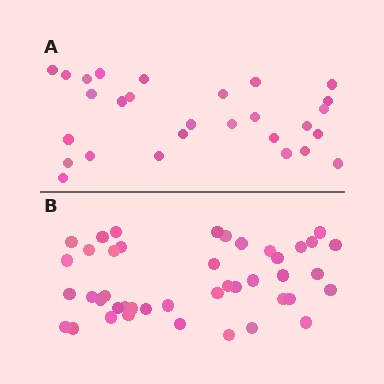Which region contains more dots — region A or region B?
Region B (the bottom region) has more dots.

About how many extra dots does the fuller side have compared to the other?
Region B has approximately 15 more dots than region A.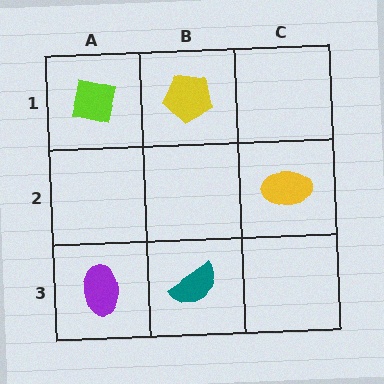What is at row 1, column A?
A lime square.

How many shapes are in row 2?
1 shape.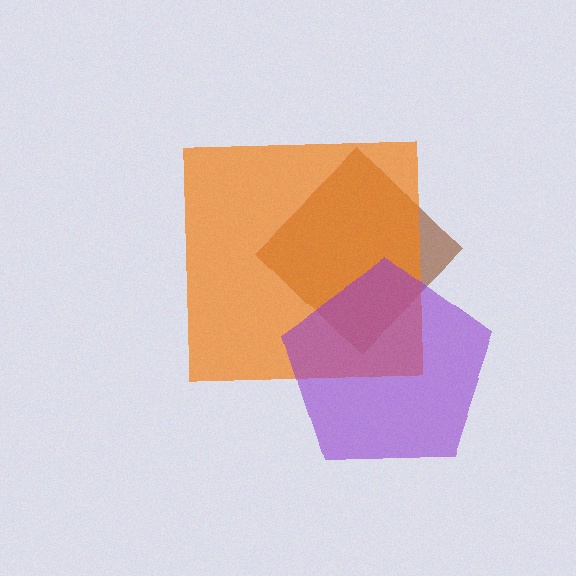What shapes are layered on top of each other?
The layered shapes are: a brown diamond, an orange square, a purple pentagon.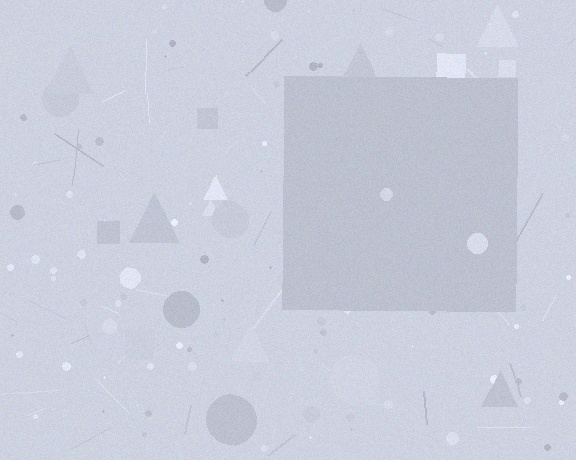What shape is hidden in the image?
A square is hidden in the image.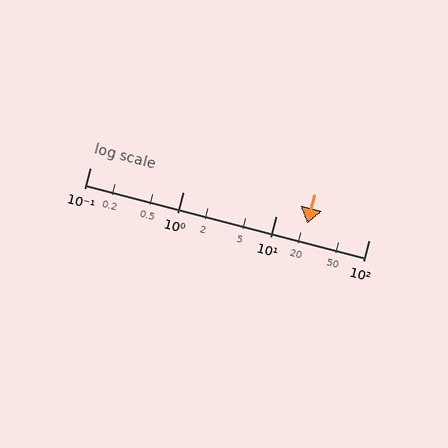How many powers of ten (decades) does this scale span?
The scale spans 3 decades, from 0.1 to 100.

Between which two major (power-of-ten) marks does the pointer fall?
The pointer is between 10 and 100.